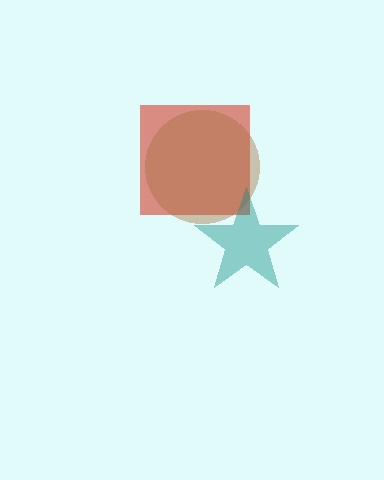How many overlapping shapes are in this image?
There are 3 overlapping shapes in the image.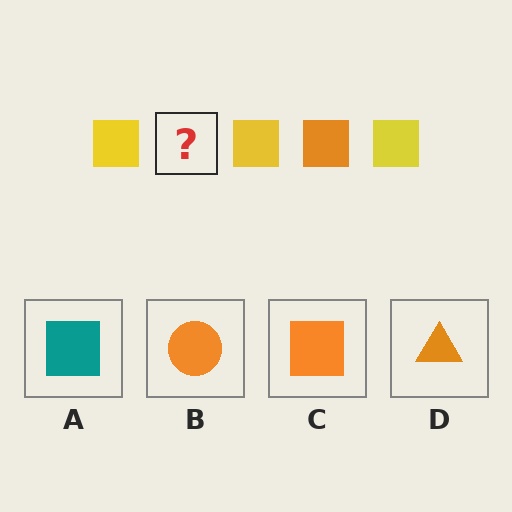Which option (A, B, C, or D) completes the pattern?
C.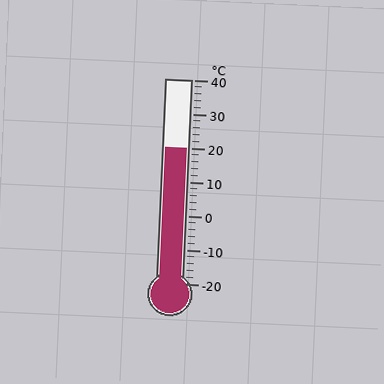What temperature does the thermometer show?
The thermometer shows approximately 20°C.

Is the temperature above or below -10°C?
The temperature is above -10°C.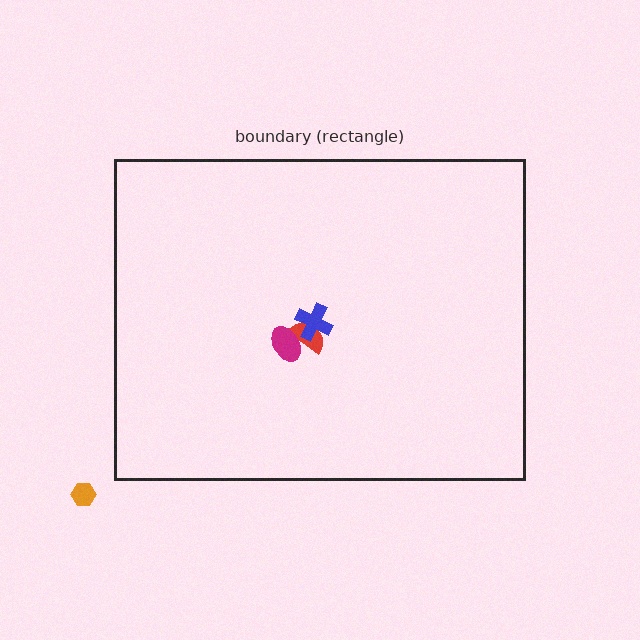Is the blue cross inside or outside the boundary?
Inside.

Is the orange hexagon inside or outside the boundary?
Outside.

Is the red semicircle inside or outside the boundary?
Inside.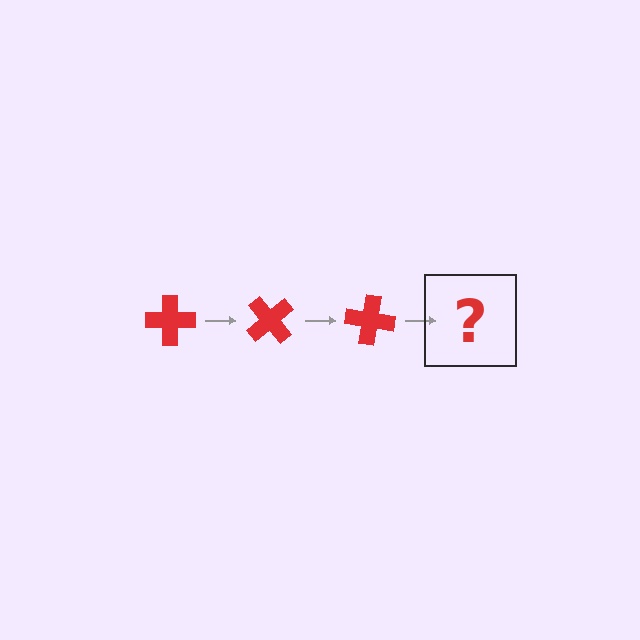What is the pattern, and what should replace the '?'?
The pattern is that the cross rotates 50 degrees each step. The '?' should be a red cross rotated 150 degrees.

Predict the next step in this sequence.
The next step is a red cross rotated 150 degrees.